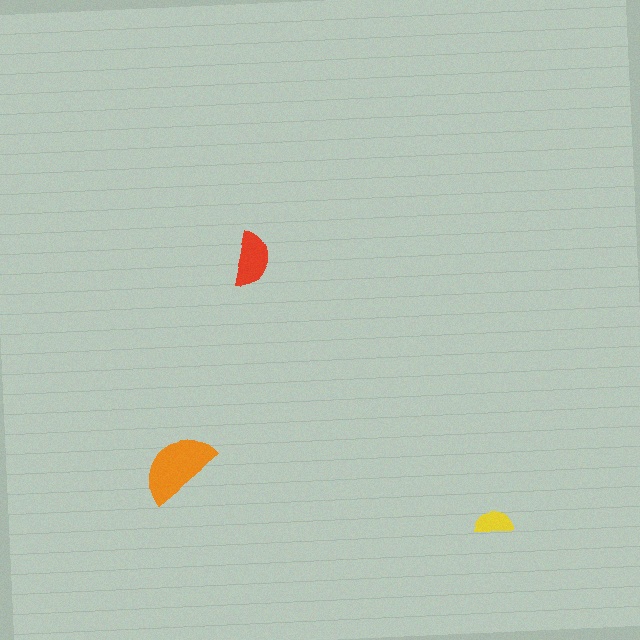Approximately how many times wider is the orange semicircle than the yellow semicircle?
About 2 times wider.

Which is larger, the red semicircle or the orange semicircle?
The orange one.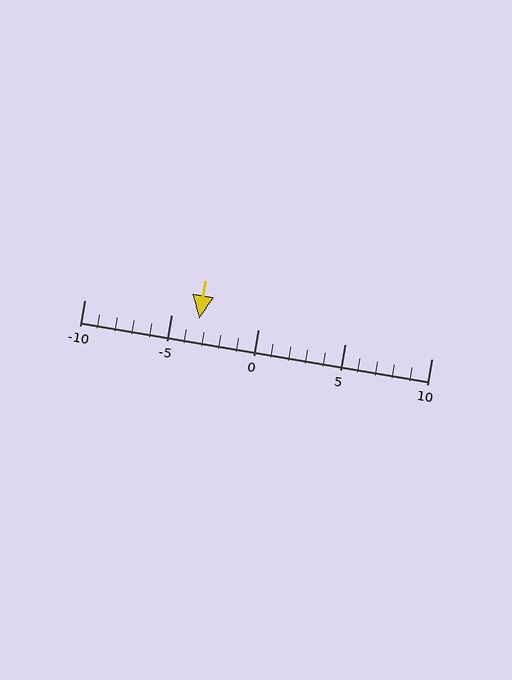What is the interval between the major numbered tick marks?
The major tick marks are spaced 5 units apart.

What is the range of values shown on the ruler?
The ruler shows values from -10 to 10.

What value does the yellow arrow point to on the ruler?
The yellow arrow points to approximately -3.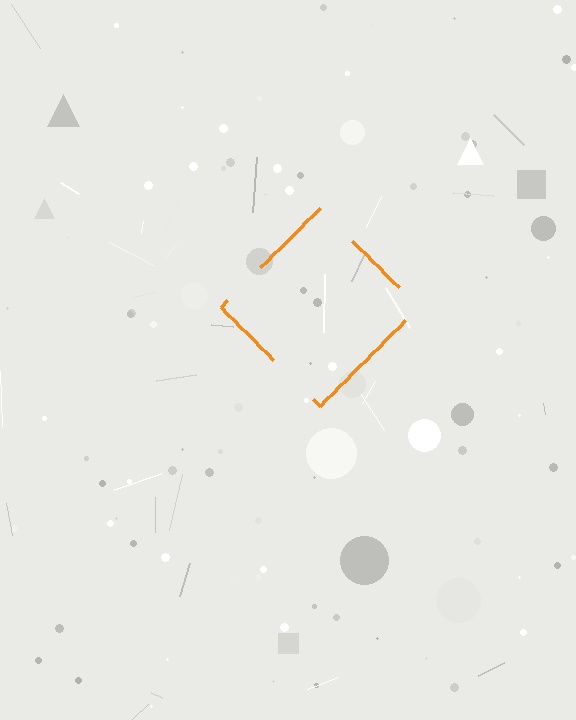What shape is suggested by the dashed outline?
The dashed outline suggests a diamond.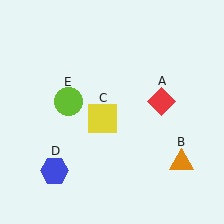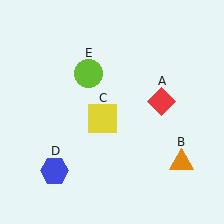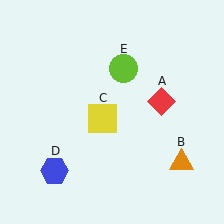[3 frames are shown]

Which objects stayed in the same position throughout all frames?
Red diamond (object A) and orange triangle (object B) and yellow square (object C) and blue hexagon (object D) remained stationary.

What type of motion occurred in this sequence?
The lime circle (object E) rotated clockwise around the center of the scene.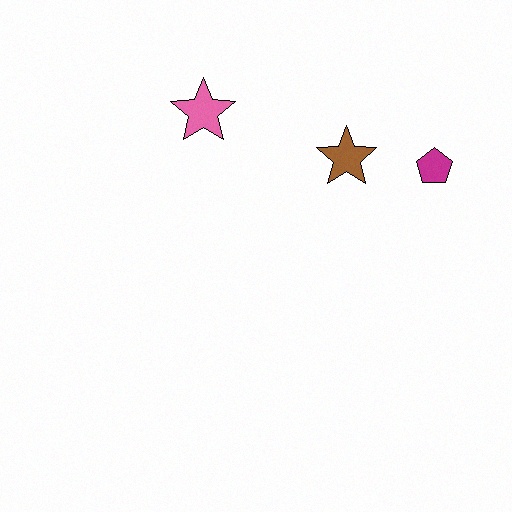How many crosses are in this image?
There are no crosses.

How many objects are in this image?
There are 3 objects.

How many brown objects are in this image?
There is 1 brown object.